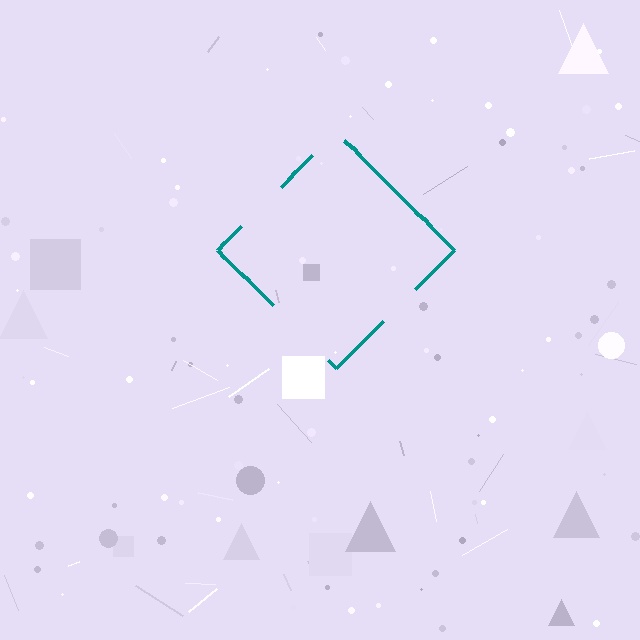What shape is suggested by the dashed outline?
The dashed outline suggests a diamond.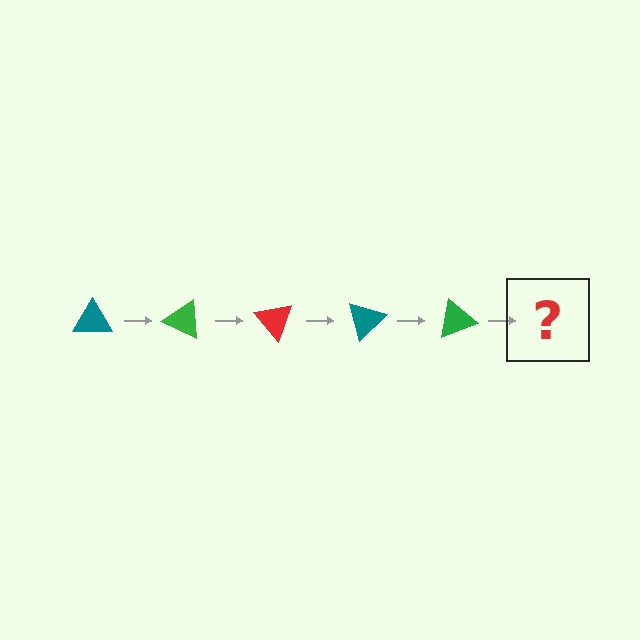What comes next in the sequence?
The next element should be a red triangle, rotated 125 degrees from the start.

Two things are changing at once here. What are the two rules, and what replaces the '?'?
The two rules are that it rotates 25 degrees each step and the color cycles through teal, green, and red. The '?' should be a red triangle, rotated 125 degrees from the start.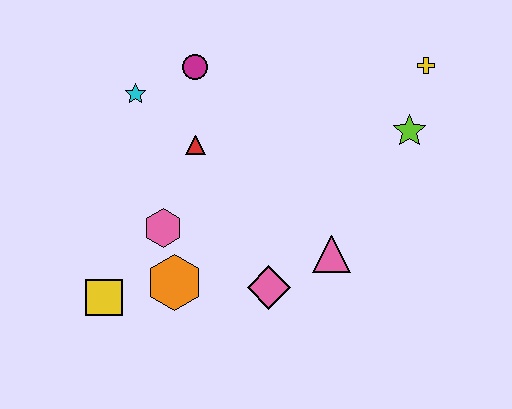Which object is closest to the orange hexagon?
The pink hexagon is closest to the orange hexagon.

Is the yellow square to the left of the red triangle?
Yes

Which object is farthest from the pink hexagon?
The yellow cross is farthest from the pink hexagon.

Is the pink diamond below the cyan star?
Yes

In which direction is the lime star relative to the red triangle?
The lime star is to the right of the red triangle.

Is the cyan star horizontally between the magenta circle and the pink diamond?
No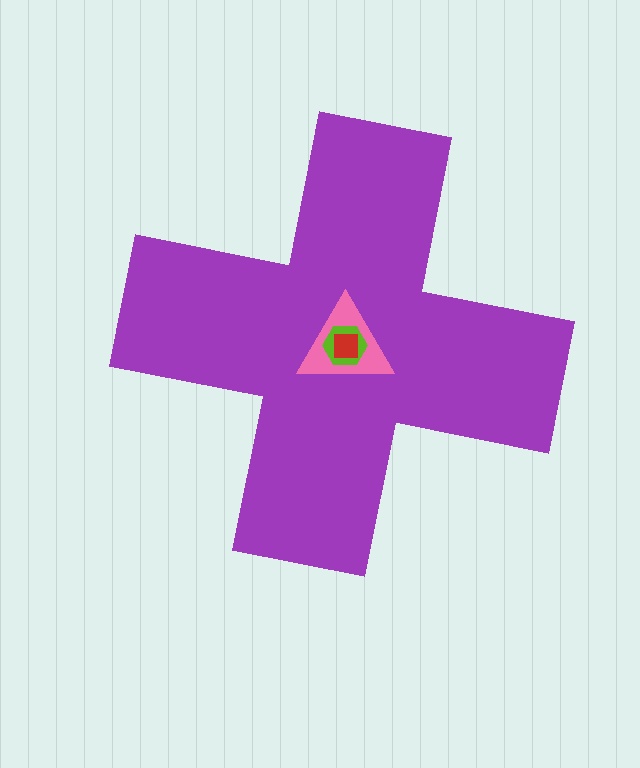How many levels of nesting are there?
4.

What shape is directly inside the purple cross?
The pink triangle.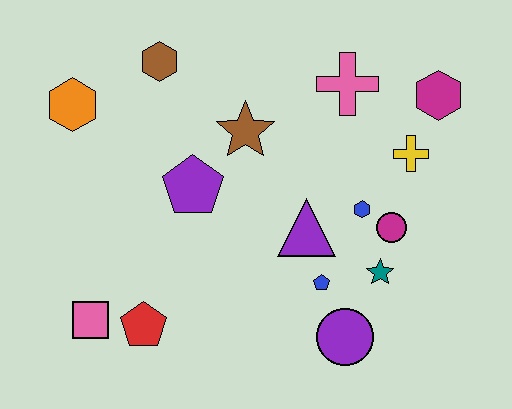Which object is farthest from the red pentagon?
The magenta hexagon is farthest from the red pentagon.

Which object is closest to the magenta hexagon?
The yellow cross is closest to the magenta hexagon.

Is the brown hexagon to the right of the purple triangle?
No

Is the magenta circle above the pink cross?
No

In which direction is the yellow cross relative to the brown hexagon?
The yellow cross is to the right of the brown hexagon.